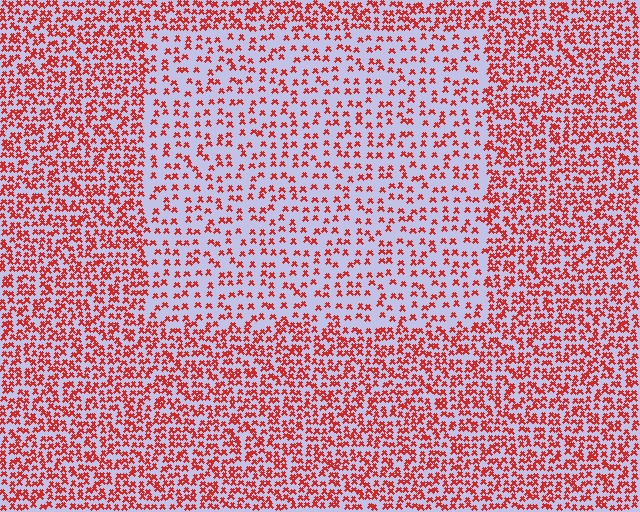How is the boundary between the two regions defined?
The boundary is defined by a change in element density (approximately 2.0x ratio). All elements are the same color, size, and shape.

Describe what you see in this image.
The image contains small red elements arranged at two different densities. A rectangle-shaped region is visible where the elements are less densely packed than the surrounding area.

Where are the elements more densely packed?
The elements are more densely packed outside the rectangle boundary.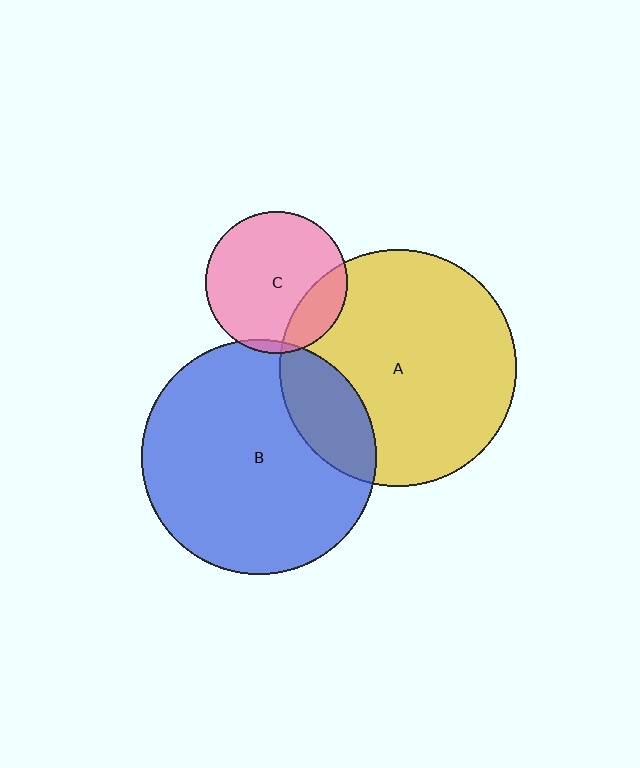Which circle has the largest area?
Circle A (yellow).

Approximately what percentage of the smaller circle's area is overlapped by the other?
Approximately 5%.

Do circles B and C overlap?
Yes.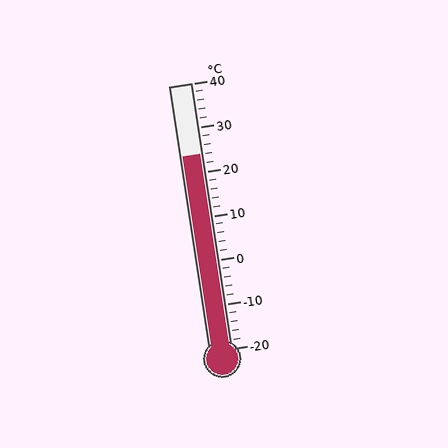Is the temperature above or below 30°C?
The temperature is below 30°C.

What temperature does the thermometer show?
The thermometer shows approximately 24°C.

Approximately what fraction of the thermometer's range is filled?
The thermometer is filled to approximately 75% of its range.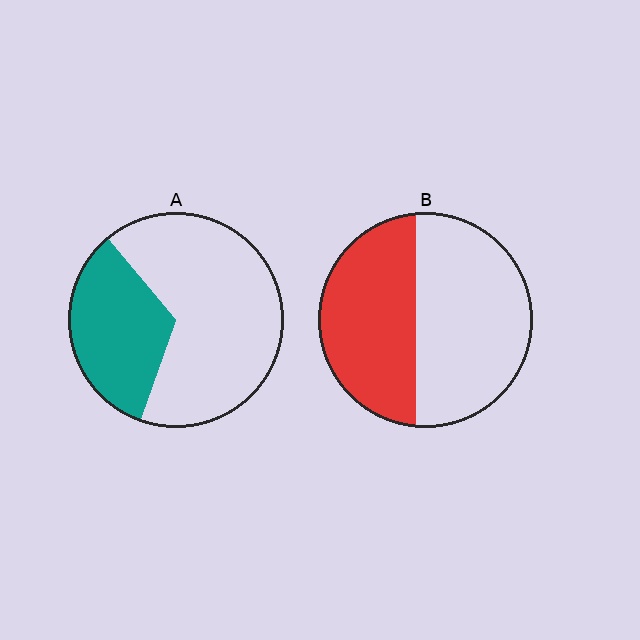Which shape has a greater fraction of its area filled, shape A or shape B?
Shape B.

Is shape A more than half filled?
No.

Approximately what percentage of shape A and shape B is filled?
A is approximately 35% and B is approximately 45%.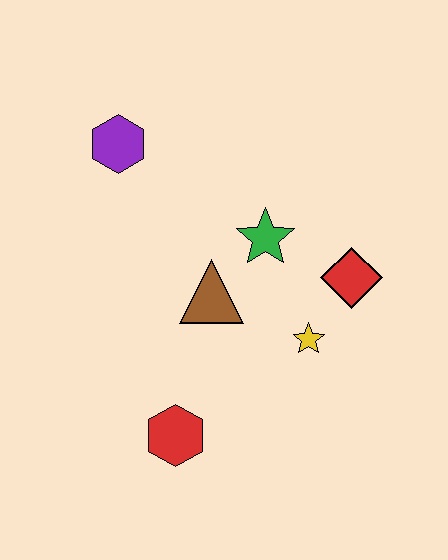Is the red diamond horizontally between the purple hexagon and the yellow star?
No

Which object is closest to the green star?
The brown triangle is closest to the green star.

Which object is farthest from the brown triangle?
The purple hexagon is farthest from the brown triangle.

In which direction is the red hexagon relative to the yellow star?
The red hexagon is to the left of the yellow star.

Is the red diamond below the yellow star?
No